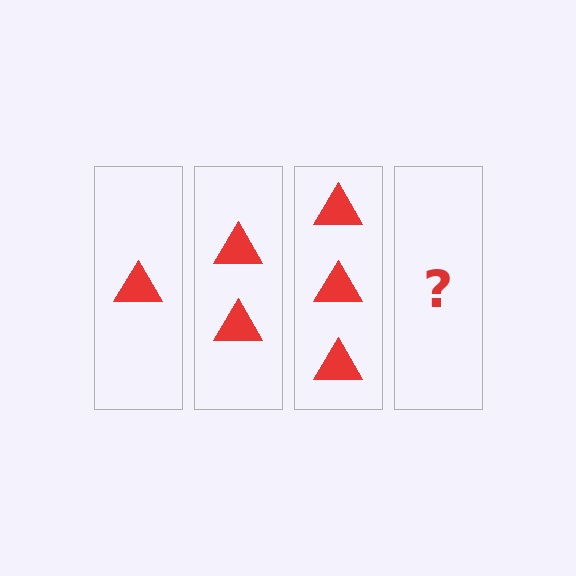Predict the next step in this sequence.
The next step is 4 triangles.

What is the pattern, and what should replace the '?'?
The pattern is that each step adds one more triangle. The '?' should be 4 triangles.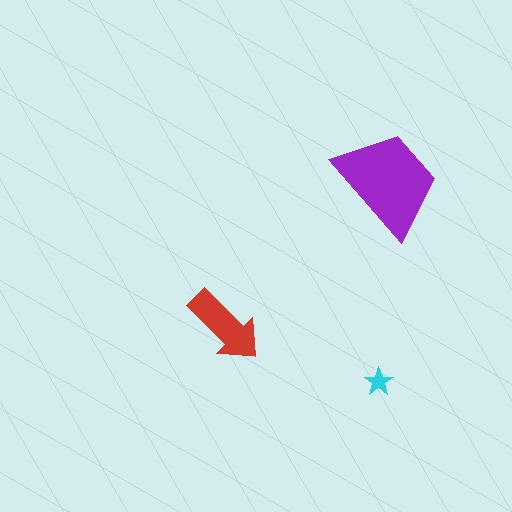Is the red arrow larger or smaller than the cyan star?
Larger.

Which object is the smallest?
The cyan star.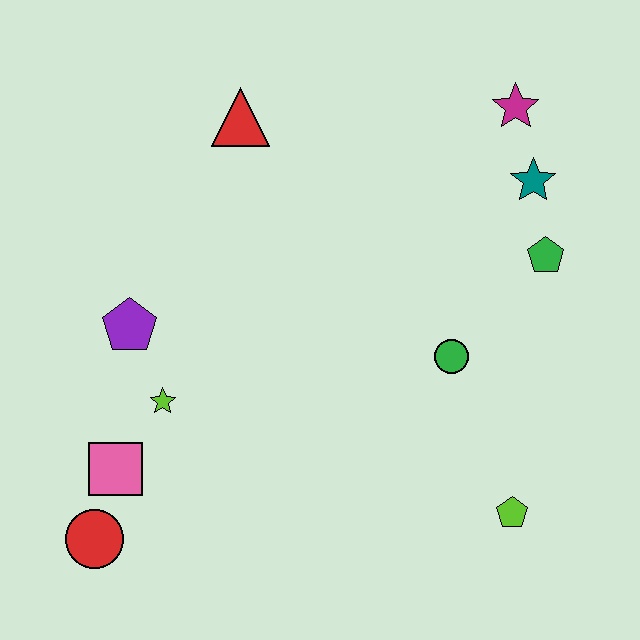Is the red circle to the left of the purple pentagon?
Yes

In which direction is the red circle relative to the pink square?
The red circle is below the pink square.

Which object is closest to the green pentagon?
The teal star is closest to the green pentagon.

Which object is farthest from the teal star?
The red circle is farthest from the teal star.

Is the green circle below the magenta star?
Yes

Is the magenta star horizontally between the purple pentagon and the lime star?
No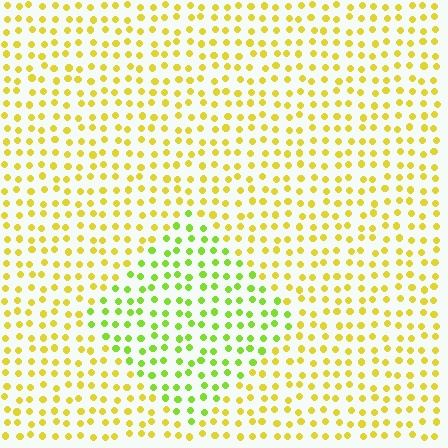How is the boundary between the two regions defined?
The boundary is defined purely by a slight shift in hue (about 38 degrees). Spacing, size, and orientation are identical on both sides.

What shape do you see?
I see a diamond.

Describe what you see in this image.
The image is filled with small yellow elements in a uniform arrangement. A diamond-shaped region is visible where the elements are tinted to a slightly different hue, forming a subtle color boundary.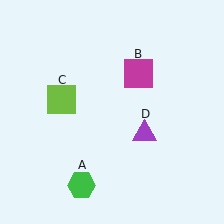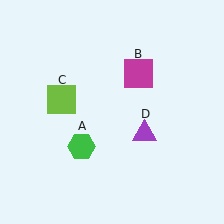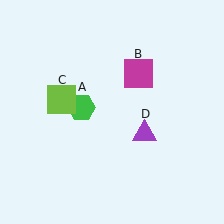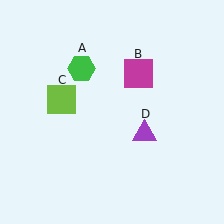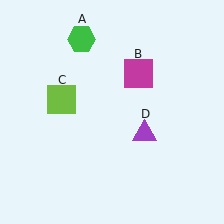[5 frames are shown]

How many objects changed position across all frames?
1 object changed position: green hexagon (object A).